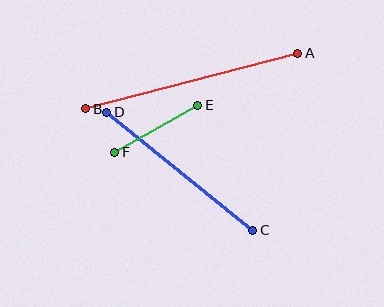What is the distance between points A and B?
The distance is approximately 219 pixels.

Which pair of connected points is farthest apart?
Points A and B are farthest apart.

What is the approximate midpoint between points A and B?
The midpoint is at approximately (192, 81) pixels.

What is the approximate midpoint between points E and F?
The midpoint is at approximately (156, 129) pixels.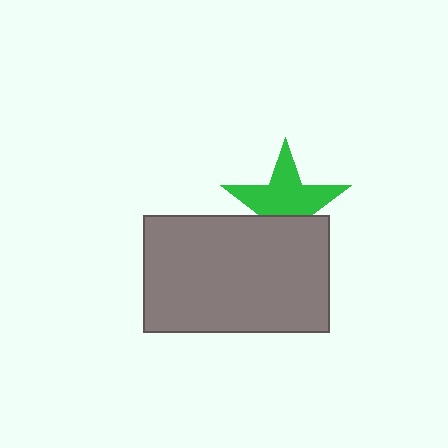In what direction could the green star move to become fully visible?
The green star could move up. That would shift it out from behind the gray rectangle entirely.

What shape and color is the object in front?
The object in front is a gray rectangle.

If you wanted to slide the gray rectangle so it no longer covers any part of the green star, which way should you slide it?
Slide it down — that is the most direct way to separate the two shapes.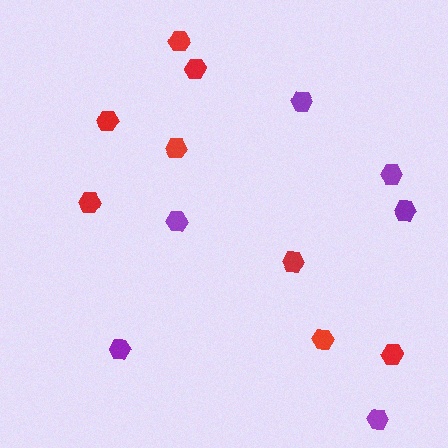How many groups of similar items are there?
There are 2 groups: one group of red hexagons (8) and one group of purple hexagons (6).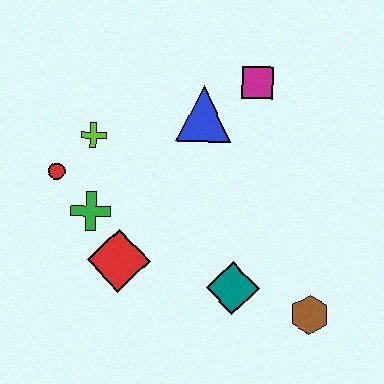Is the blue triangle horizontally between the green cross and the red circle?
No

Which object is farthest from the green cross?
The brown hexagon is farthest from the green cross.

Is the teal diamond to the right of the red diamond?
Yes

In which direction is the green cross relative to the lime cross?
The green cross is below the lime cross.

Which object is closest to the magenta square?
The blue triangle is closest to the magenta square.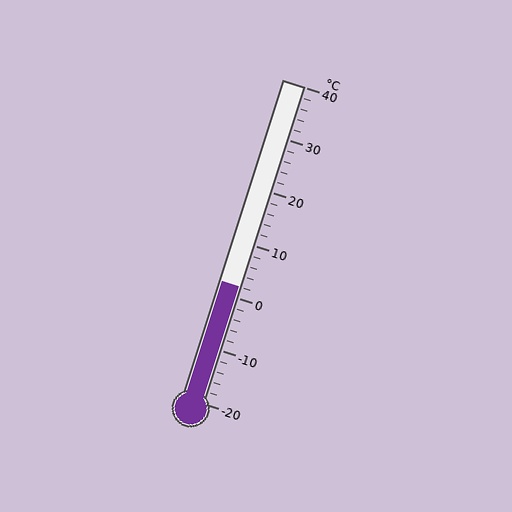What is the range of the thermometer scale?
The thermometer scale ranges from -20°C to 40°C.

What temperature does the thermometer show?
The thermometer shows approximately 2°C.